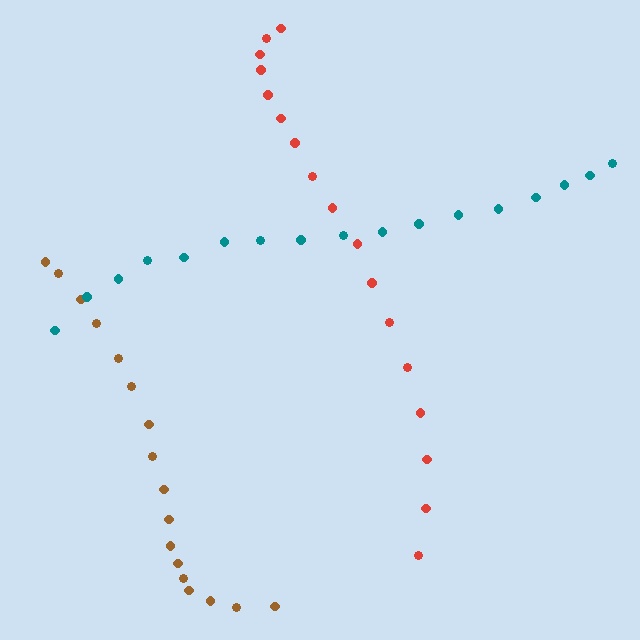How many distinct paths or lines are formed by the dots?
There are 3 distinct paths.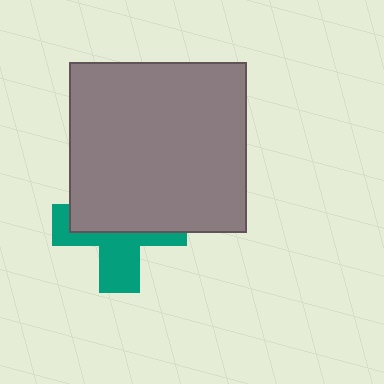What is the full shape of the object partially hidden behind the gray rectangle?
The partially hidden object is a teal cross.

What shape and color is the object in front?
The object in front is a gray rectangle.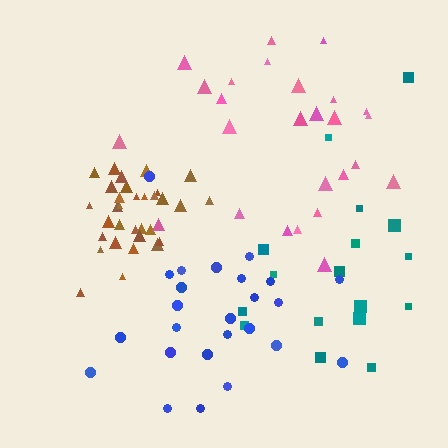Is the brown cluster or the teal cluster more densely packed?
Brown.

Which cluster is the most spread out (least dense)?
Teal.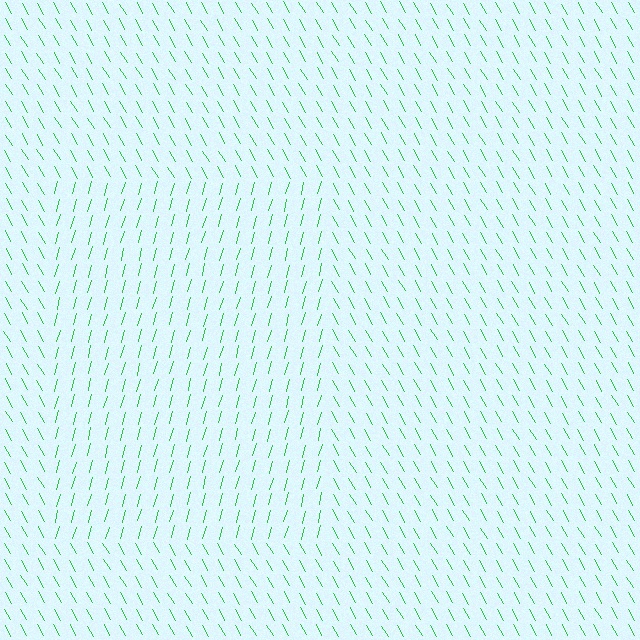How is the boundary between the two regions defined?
The boundary is defined purely by a change in line orientation (approximately 45 degrees difference). All lines are the same color and thickness.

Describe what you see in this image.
The image is filled with small green line segments. A rectangle region in the image has lines oriented differently from the surrounding lines, creating a visible texture boundary.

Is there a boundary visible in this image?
Yes, there is a texture boundary formed by a change in line orientation.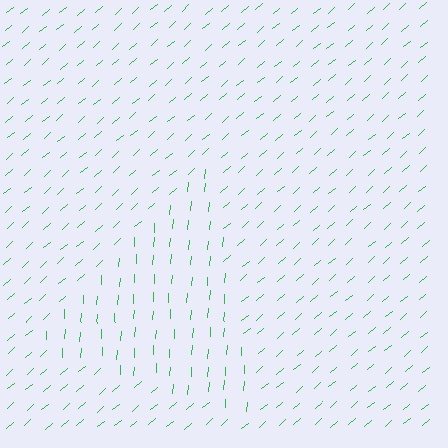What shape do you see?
I see a triangle.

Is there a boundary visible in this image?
Yes, there is a texture boundary formed by a change in line orientation.